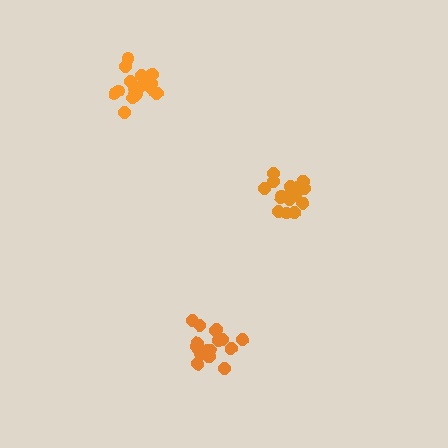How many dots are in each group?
Group 1: 17 dots, Group 2: 16 dots, Group 3: 18 dots (51 total).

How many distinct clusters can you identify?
There are 3 distinct clusters.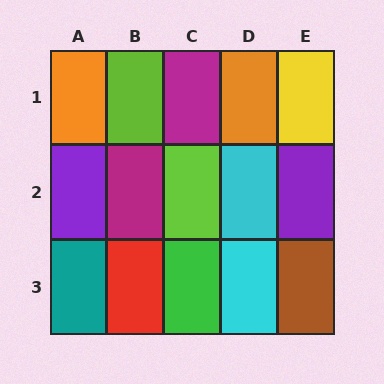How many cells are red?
1 cell is red.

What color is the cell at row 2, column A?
Purple.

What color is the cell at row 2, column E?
Purple.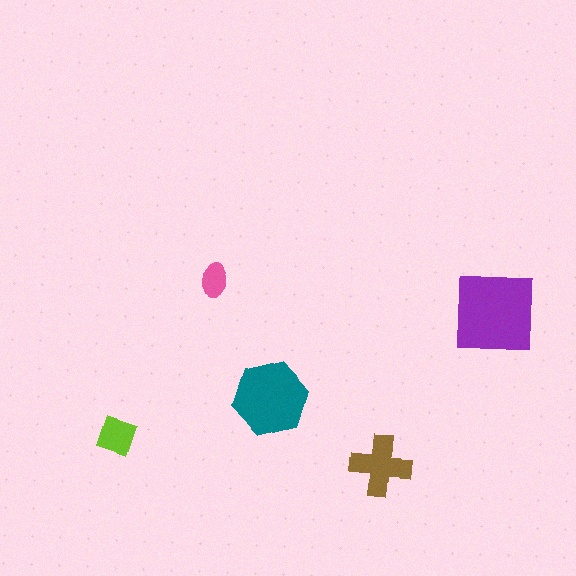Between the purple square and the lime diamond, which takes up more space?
The purple square.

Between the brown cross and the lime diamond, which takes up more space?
The brown cross.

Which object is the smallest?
The pink ellipse.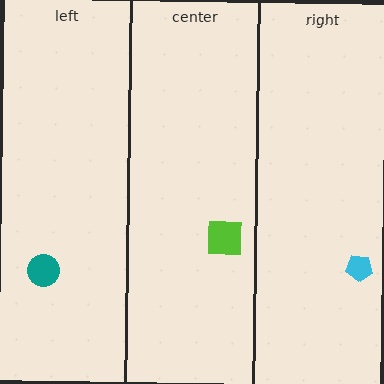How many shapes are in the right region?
1.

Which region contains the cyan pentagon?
The right region.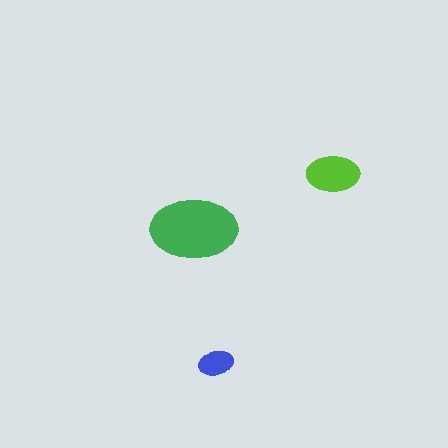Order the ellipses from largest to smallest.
the green one, the lime one, the blue one.